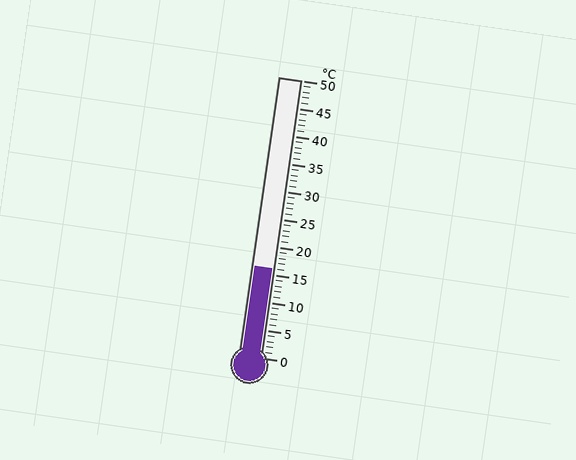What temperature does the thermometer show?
The thermometer shows approximately 16°C.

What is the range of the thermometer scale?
The thermometer scale ranges from 0°C to 50°C.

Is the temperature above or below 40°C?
The temperature is below 40°C.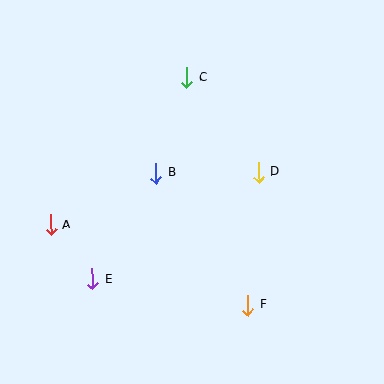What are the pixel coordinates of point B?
Point B is at (156, 173).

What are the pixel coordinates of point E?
Point E is at (92, 279).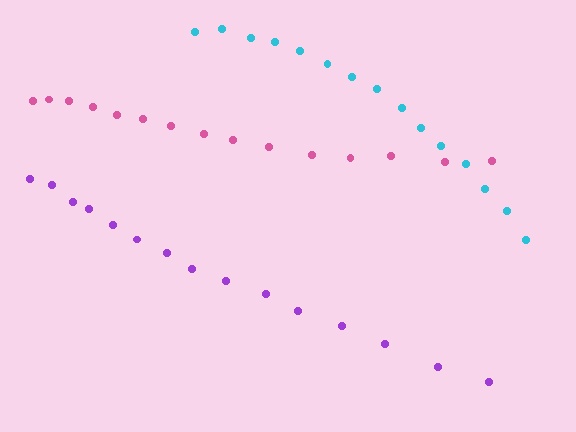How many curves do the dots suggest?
There are 3 distinct paths.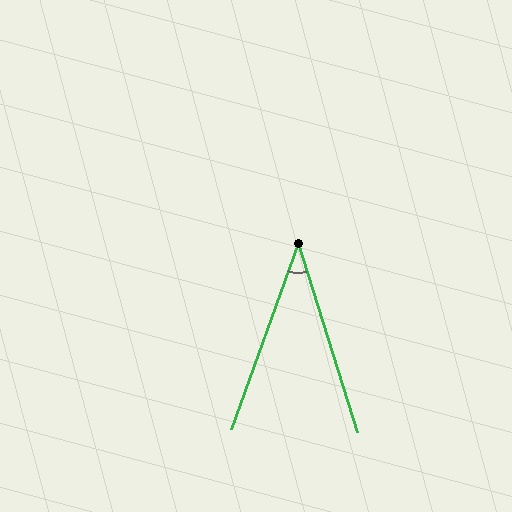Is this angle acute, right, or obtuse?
It is acute.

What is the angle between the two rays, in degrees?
Approximately 37 degrees.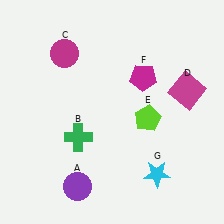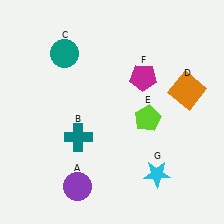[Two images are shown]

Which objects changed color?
B changed from green to teal. C changed from magenta to teal. D changed from magenta to orange.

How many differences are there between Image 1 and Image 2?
There are 3 differences between the two images.